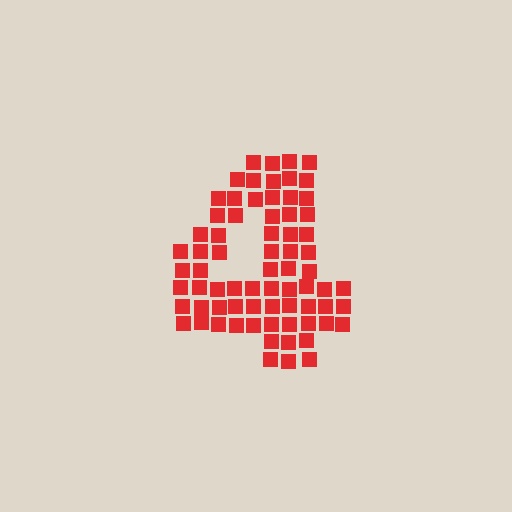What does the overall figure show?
The overall figure shows the digit 4.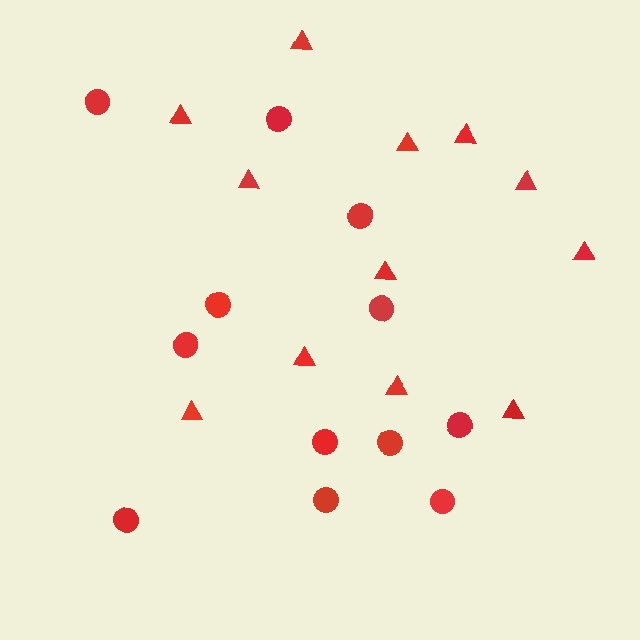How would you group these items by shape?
There are 2 groups: one group of circles (12) and one group of triangles (12).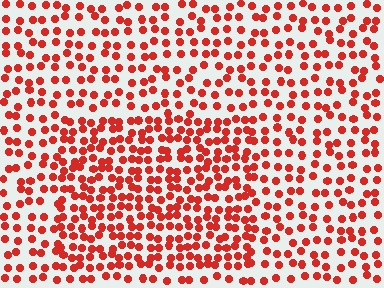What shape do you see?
I see a rectangle.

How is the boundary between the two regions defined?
The boundary is defined by a change in element density (approximately 1.6x ratio). All elements are the same color, size, and shape.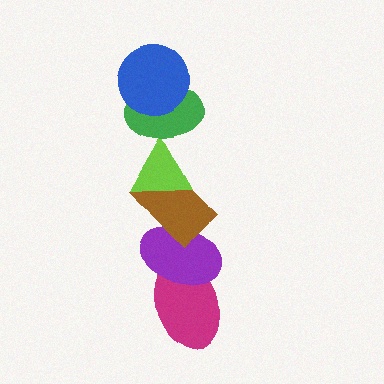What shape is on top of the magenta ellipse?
The purple ellipse is on top of the magenta ellipse.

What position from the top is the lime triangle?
The lime triangle is 3rd from the top.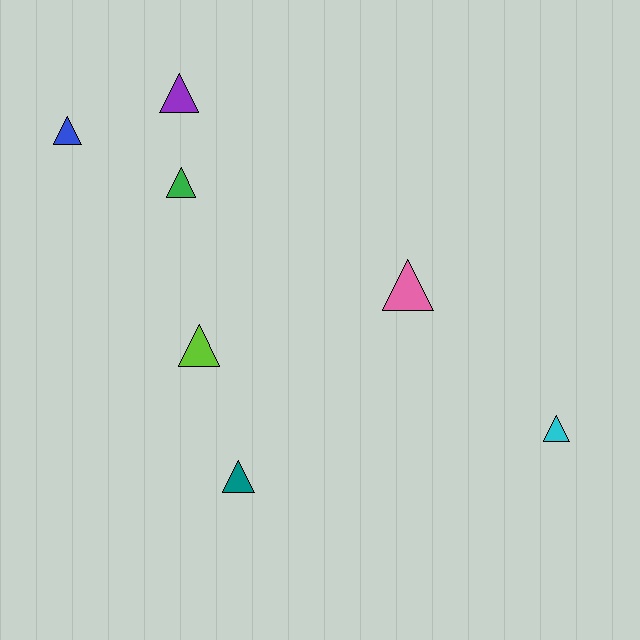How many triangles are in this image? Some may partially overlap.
There are 7 triangles.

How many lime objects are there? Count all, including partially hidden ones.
There is 1 lime object.